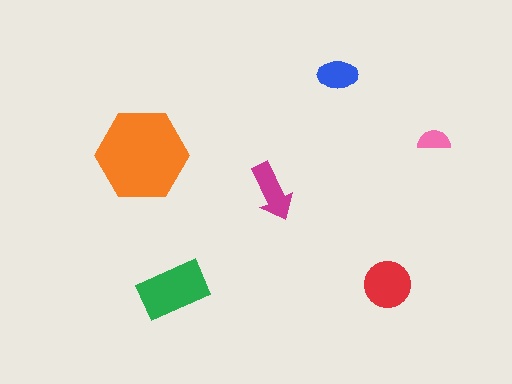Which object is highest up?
The blue ellipse is topmost.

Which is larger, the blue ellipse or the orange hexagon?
The orange hexagon.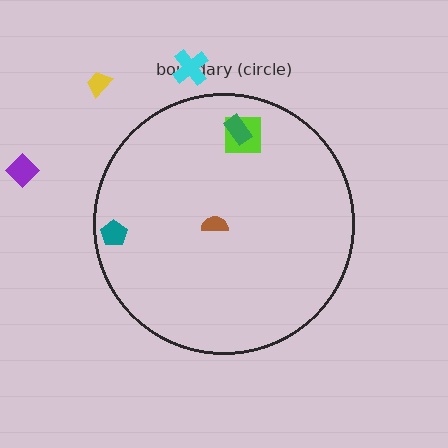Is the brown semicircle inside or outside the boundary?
Inside.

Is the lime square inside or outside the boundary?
Inside.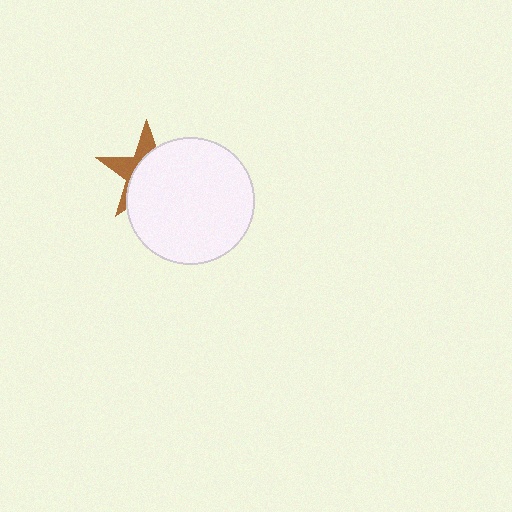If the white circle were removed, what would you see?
You would see the complete brown star.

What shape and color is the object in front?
The object in front is a white circle.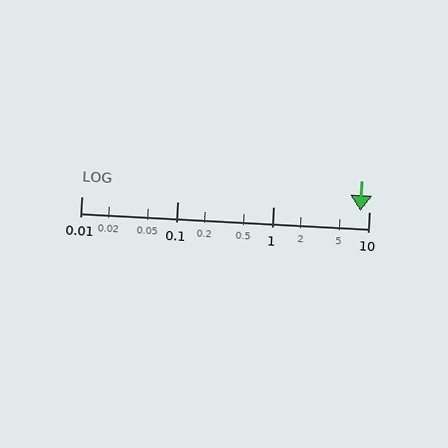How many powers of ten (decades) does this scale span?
The scale spans 3 decades, from 0.01 to 10.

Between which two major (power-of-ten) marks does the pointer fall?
The pointer is between 1 and 10.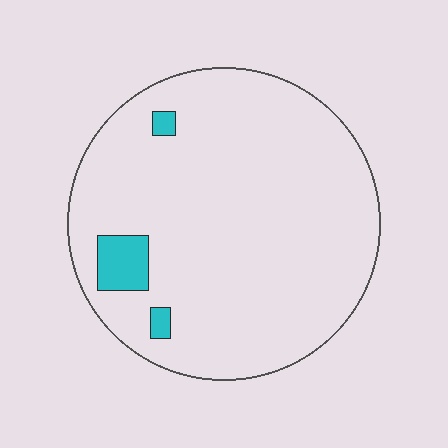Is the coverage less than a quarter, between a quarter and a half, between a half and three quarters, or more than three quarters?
Less than a quarter.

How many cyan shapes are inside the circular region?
3.